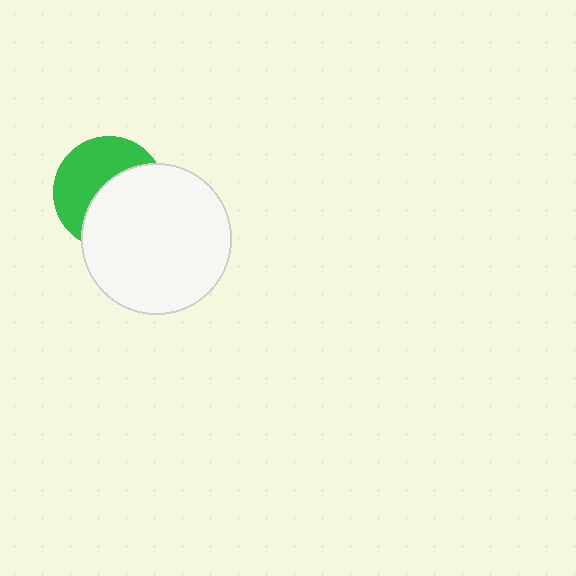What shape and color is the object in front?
The object in front is a white circle.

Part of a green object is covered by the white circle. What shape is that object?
It is a circle.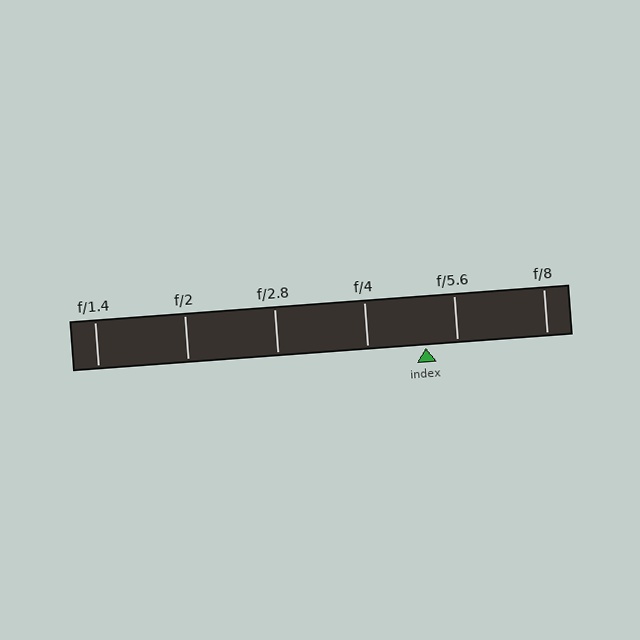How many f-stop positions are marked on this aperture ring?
There are 6 f-stop positions marked.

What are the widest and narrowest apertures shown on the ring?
The widest aperture shown is f/1.4 and the narrowest is f/8.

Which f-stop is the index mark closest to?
The index mark is closest to f/5.6.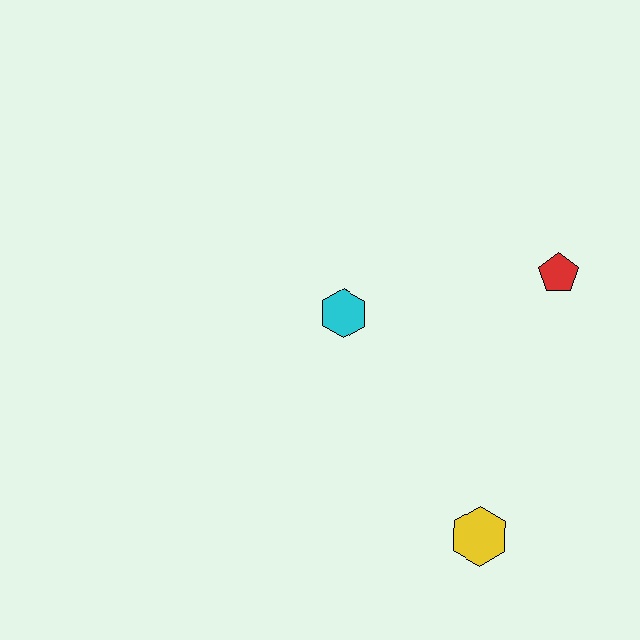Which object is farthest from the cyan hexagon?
The yellow hexagon is farthest from the cyan hexagon.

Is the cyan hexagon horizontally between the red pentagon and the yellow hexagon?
No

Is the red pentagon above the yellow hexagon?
Yes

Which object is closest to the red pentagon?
The cyan hexagon is closest to the red pentagon.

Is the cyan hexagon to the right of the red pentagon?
No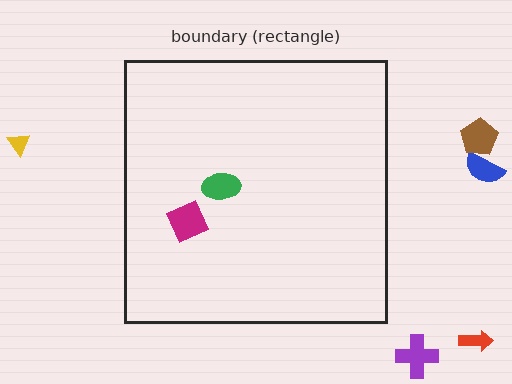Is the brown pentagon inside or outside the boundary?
Outside.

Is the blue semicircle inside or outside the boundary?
Outside.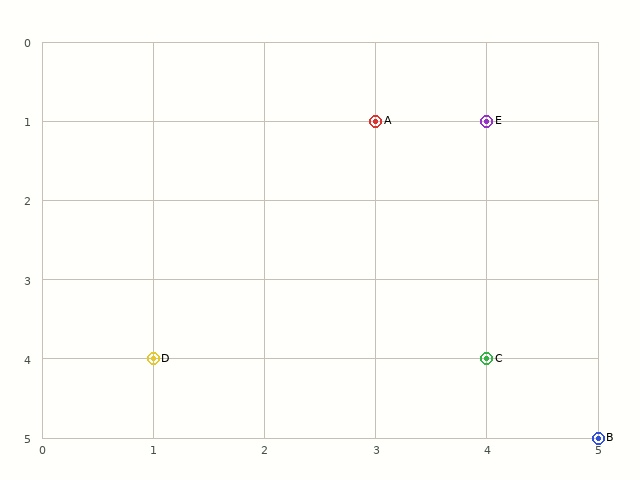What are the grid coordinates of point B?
Point B is at grid coordinates (5, 5).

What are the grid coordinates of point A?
Point A is at grid coordinates (3, 1).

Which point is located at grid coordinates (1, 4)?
Point D is at (1, 4).